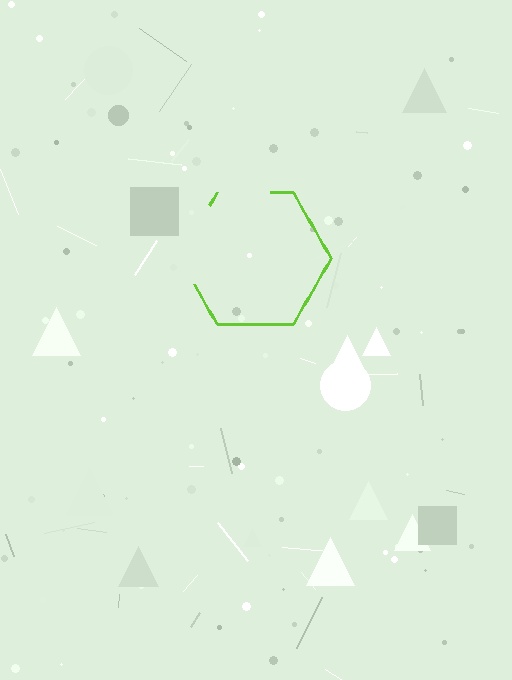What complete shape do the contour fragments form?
The contour fragments form a hexagon.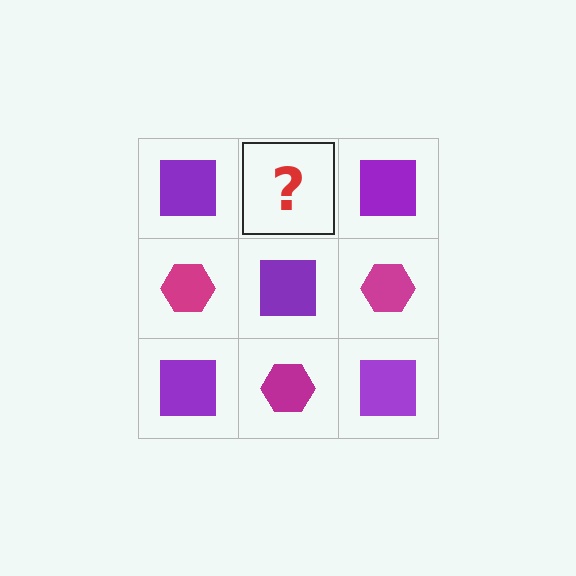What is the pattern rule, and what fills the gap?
The rule is that it alternates purple square and magenta hexagon in a checkerboard pattern. The gap should be filled with a magenta hexagon.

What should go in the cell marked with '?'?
The missing cell should contain a magenta hexagon.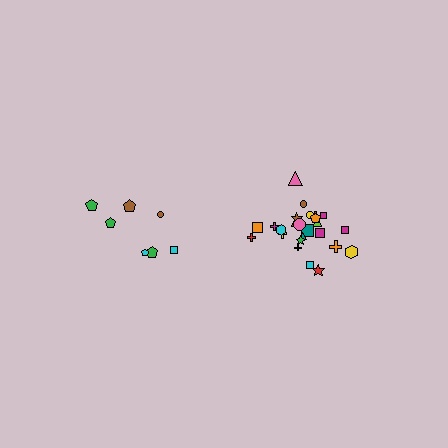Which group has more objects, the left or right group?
The right group.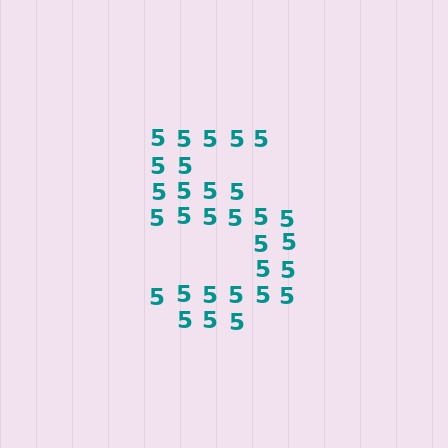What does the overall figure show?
The overall figure shows the digit 5.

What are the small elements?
The small elements are digit 5's.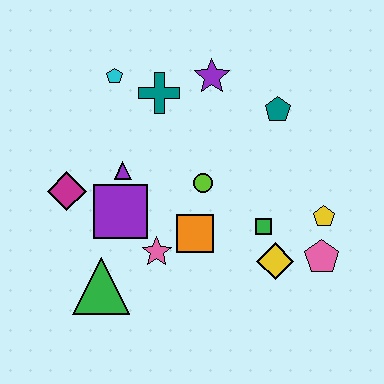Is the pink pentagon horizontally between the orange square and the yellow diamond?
No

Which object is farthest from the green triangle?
The teal pentagon is farthest from the green triangle.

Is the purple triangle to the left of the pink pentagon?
Yes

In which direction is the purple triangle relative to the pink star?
The purple triangle is above the pink star.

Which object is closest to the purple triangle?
The purple square is closest to the purple triangle.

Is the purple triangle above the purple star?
No